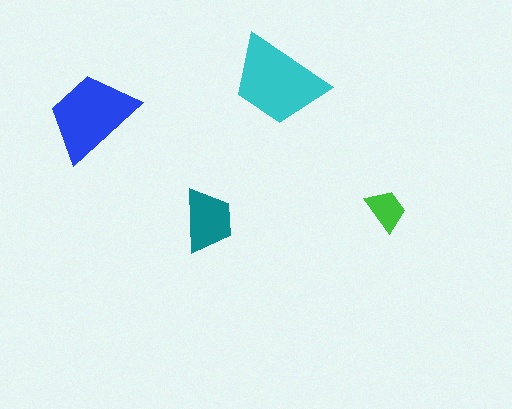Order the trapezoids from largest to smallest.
the cyan one, the blue one, the teal one, the green one.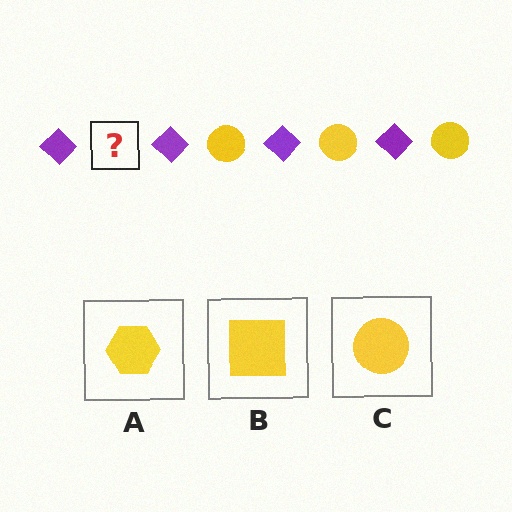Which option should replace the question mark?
Option C.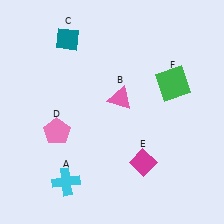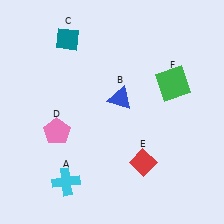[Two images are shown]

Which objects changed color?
B changed from pink to blue. E changed from magenta to red.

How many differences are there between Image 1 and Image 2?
There are 2 differences between the two images.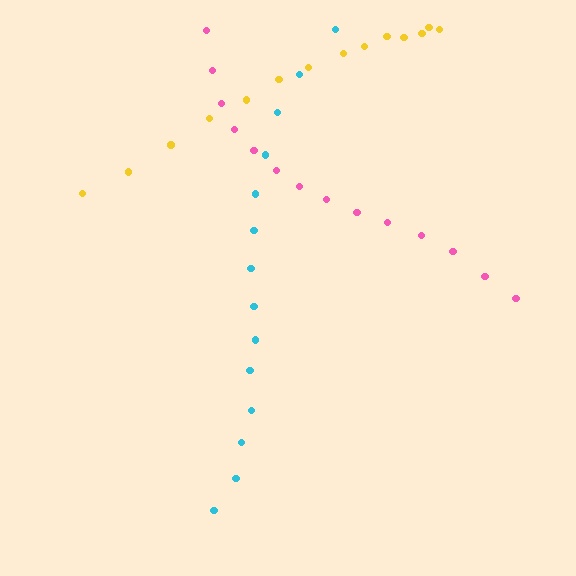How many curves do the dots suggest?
There are 3 distinct paths.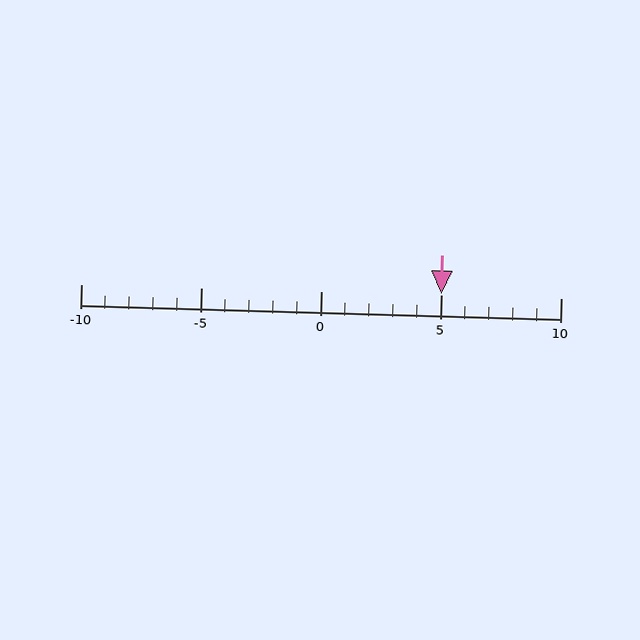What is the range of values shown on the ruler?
The ruler shows values from -10 to 10.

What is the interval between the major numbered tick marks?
The major tick marks are spaced 5 units apart.